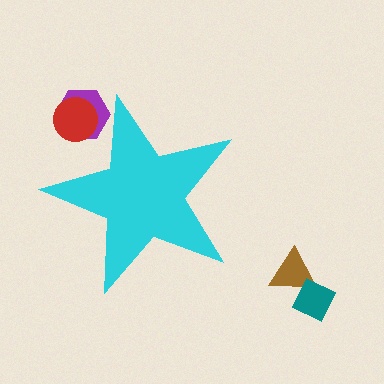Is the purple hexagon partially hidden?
Yes, the purple hexagon is partially hidden behind the cyan star.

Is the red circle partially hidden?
Yes, the red circle is partially hidden behind the cyan star.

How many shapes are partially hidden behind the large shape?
2 shapes are partially hidden.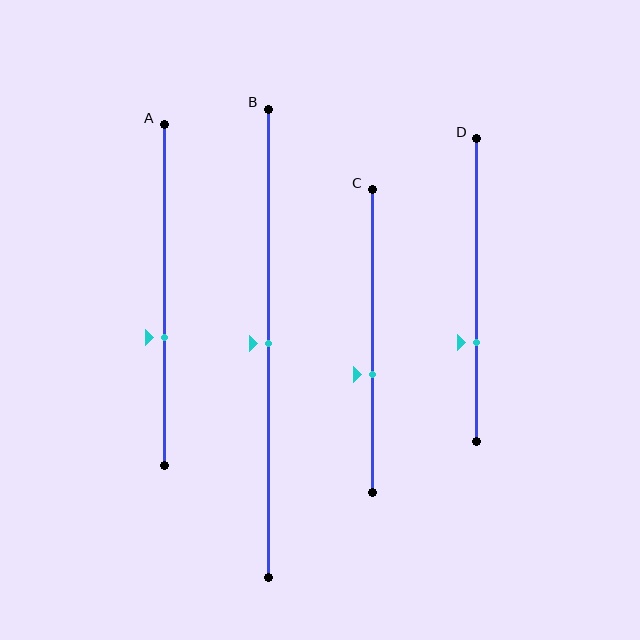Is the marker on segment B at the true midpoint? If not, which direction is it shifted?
Yes, the marker on segment B is at the true midpoint.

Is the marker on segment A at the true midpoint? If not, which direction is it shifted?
No, the marker on segment A is shifted downward by about 13% of the segment length.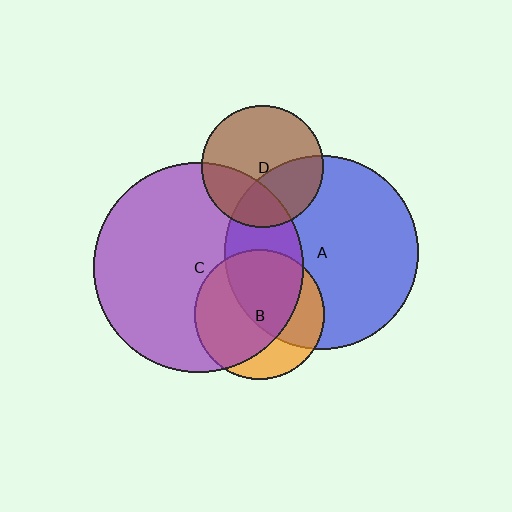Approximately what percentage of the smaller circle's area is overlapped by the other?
Approximately 35%.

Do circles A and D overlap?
Yes.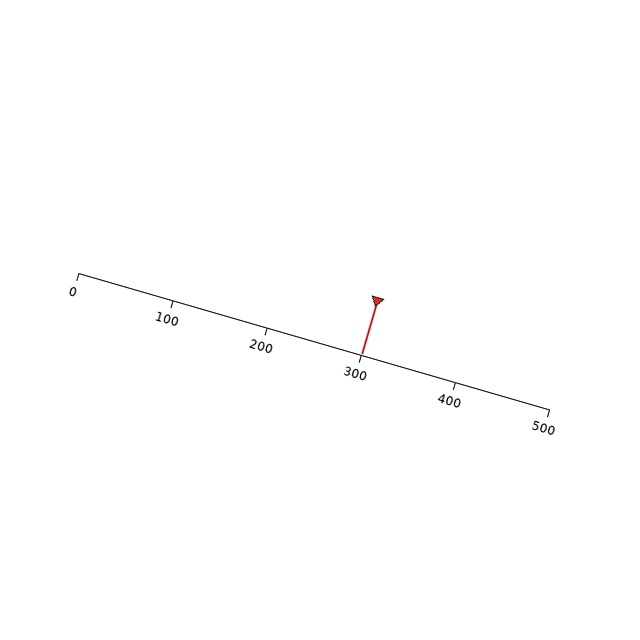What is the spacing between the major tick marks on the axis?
The major ticks are spaced 100 apart.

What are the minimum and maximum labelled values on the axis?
The axis runs from 0 to 500.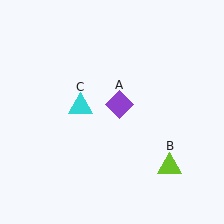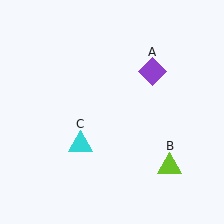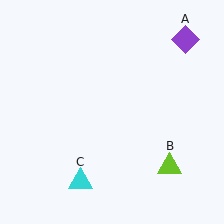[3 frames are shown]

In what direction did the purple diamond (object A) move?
The purple diamond (object A) moved up and to the right.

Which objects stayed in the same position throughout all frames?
Lime triangle (object B) remained stationary.